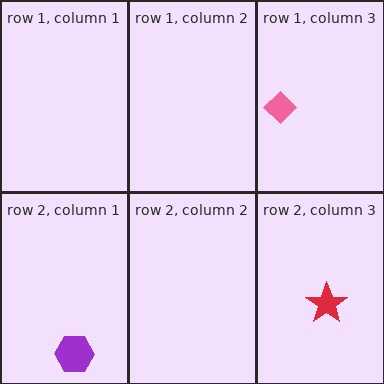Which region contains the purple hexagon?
The row 2, column 1 region.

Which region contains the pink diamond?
The row 1, column 3 region.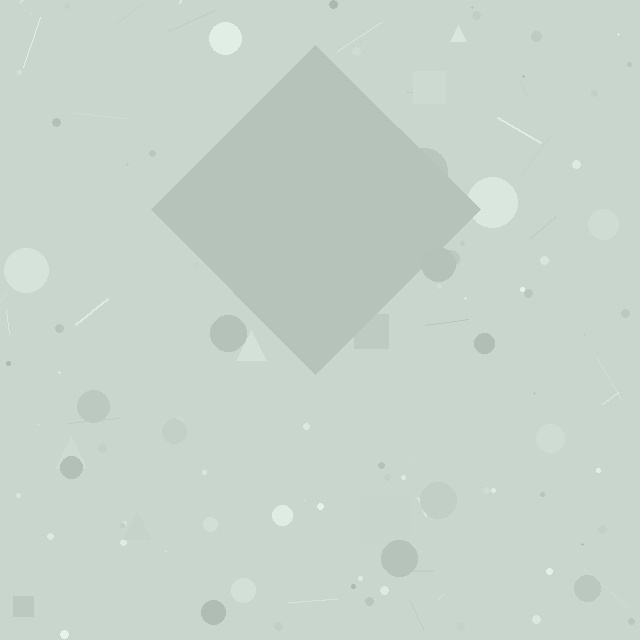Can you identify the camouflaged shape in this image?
The camouflaged shape is a diamond.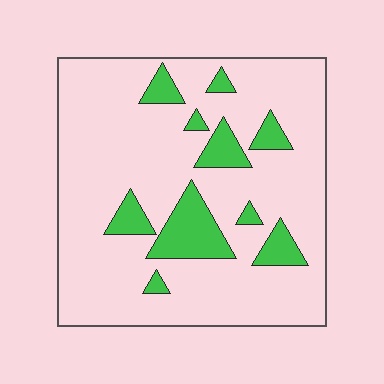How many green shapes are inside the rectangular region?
10.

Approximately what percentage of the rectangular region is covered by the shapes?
Approximately 15%.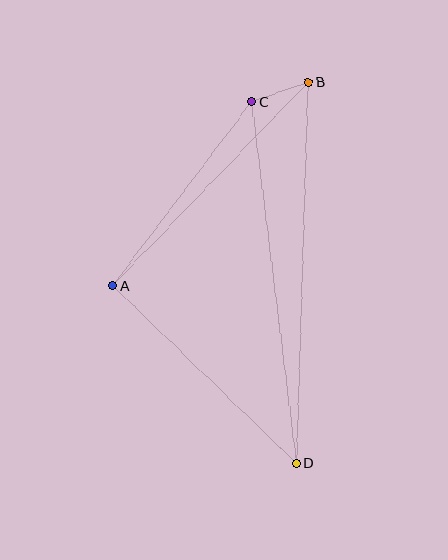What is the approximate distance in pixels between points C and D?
The distance between C and D is approximately 364 pixels.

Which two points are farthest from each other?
Points B and D are farthest from each other.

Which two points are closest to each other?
Points B and C are closest to each other.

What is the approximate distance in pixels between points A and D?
The distance between A and D is approximately 256 pixels.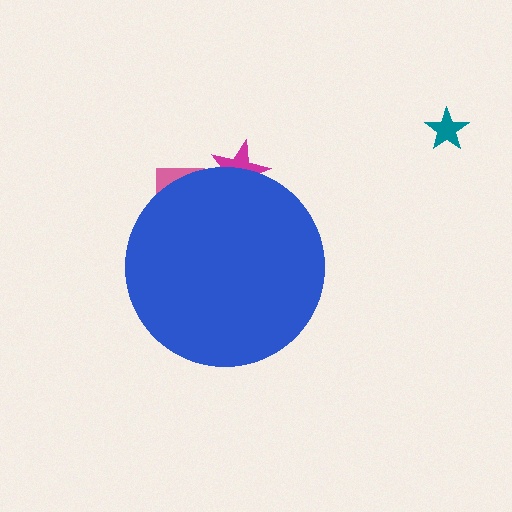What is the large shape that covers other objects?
A blue circle.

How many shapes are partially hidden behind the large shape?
2 shapes are partially hidden.